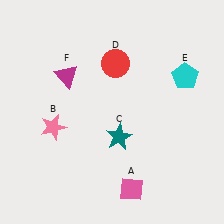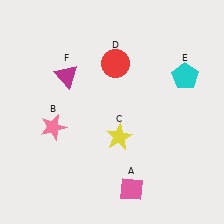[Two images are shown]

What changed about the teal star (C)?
In Image 1, C is teal. In Image 2, it changed to yellow.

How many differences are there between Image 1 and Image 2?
There is 1 difference between the two images.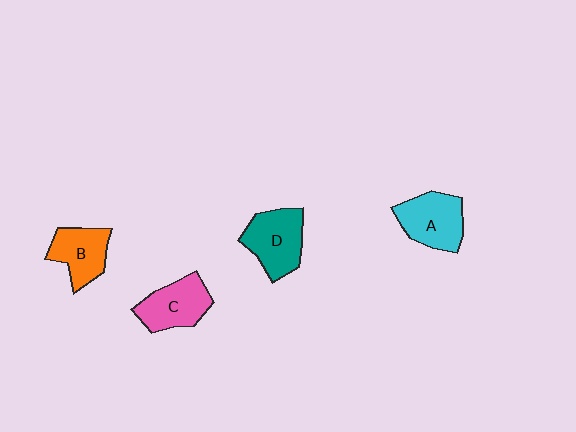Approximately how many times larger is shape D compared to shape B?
Approximately 1.2 times.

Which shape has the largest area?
Shape D (teal).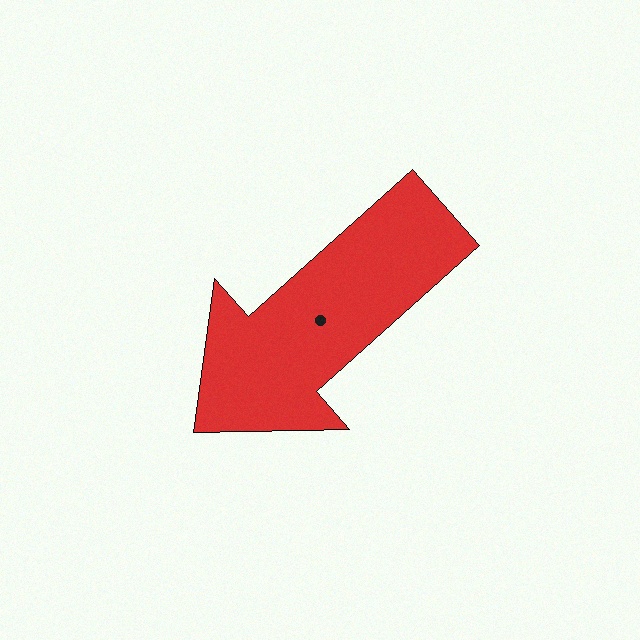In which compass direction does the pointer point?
Southwest.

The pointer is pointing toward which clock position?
Roughly 8 o'clock.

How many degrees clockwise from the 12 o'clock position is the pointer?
Approximately 228 degrees.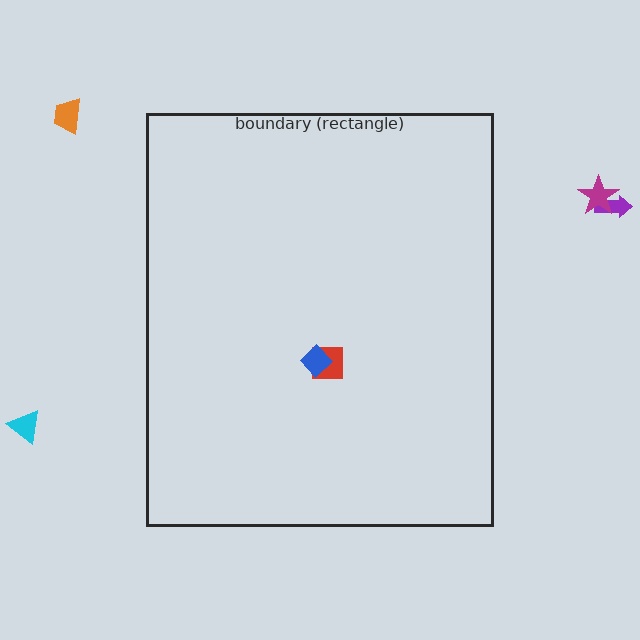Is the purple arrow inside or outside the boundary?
Outside.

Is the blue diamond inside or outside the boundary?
Inside.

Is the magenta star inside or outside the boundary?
Outside.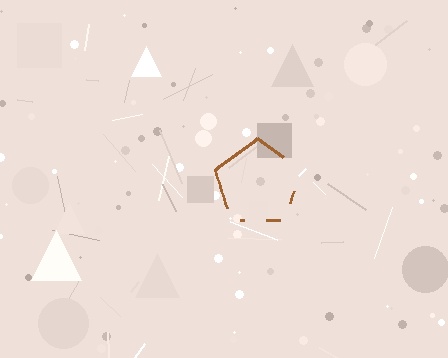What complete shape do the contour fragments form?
The contour fragments form a pentagon.